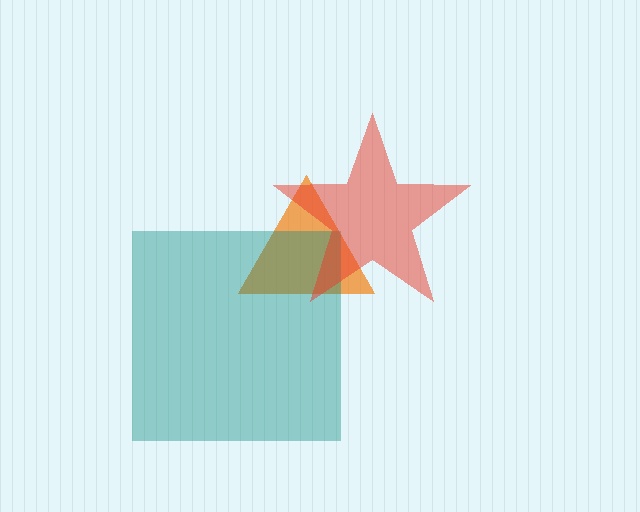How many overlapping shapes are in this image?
There are 3 overlapping shapes in the image.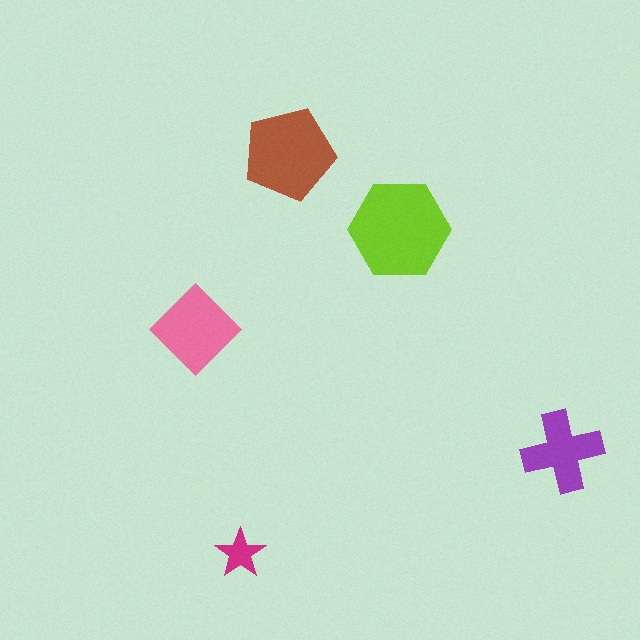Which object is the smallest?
The magenta star.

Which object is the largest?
The lime hexagon.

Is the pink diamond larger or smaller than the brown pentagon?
Smaller.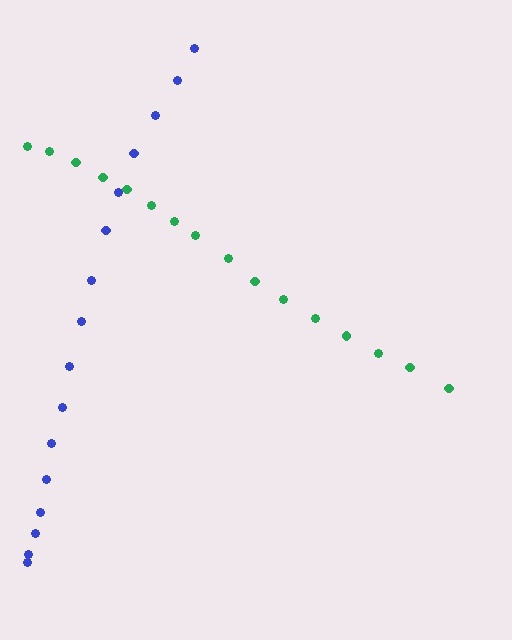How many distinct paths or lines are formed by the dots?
There are 2 distinct paths.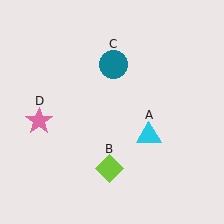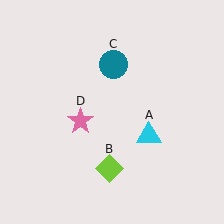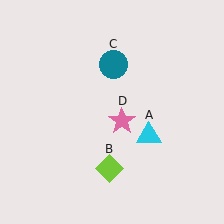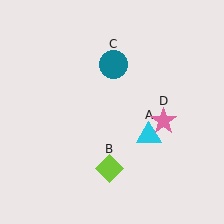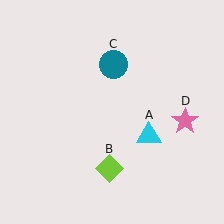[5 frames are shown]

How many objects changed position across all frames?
1 object changed position: pink star (object D).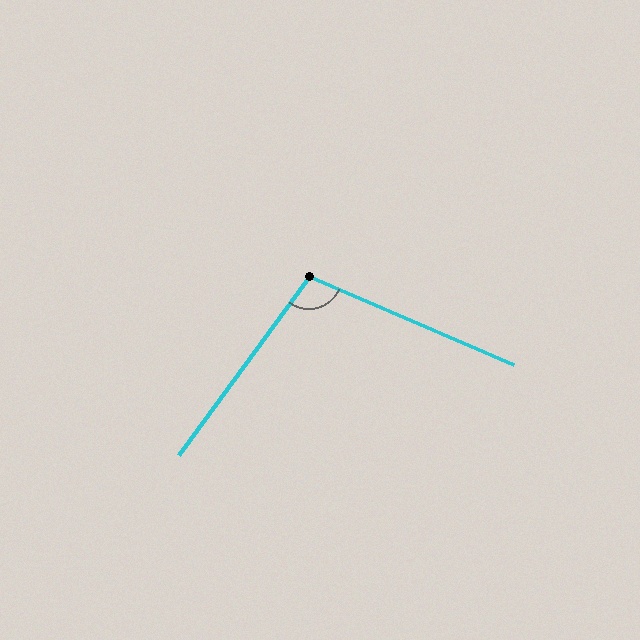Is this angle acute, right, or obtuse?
It is obtuse.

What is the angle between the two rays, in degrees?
Approximately 103 degrees.